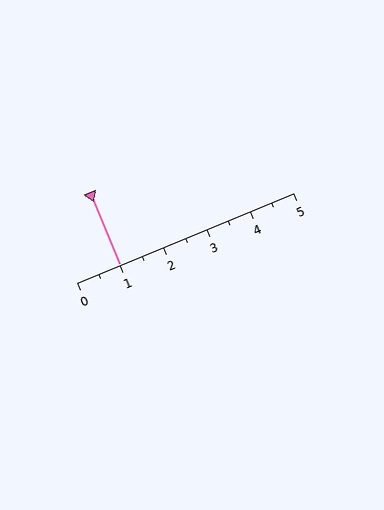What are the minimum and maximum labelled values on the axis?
The axis runs from 0 to 5.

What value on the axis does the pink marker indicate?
The marker indicates approximately 1.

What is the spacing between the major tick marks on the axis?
The major ticks are spaced 1 apart.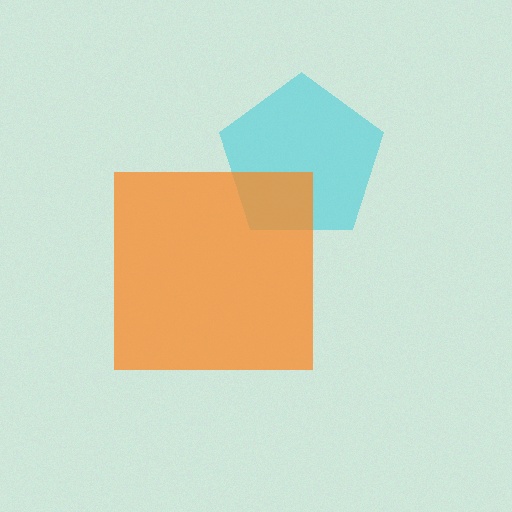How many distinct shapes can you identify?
There are 2 distinct shapes: a cyan pentagon, an orange square.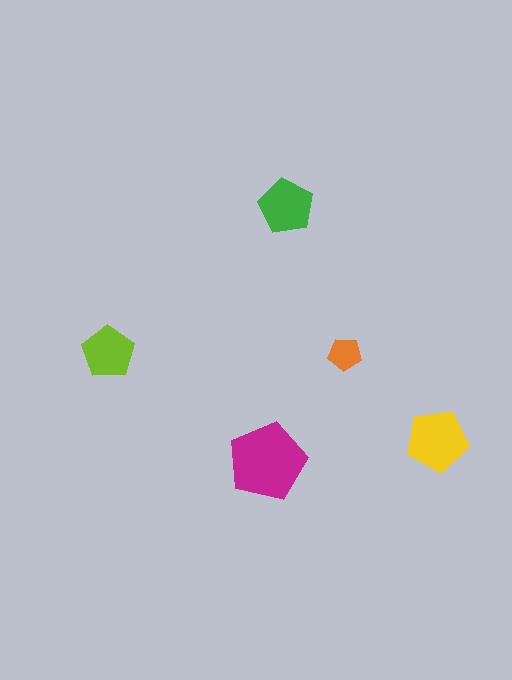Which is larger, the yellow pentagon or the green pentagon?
The yellow one.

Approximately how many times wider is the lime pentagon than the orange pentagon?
About 1.5 times wider.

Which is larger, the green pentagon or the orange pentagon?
The green one.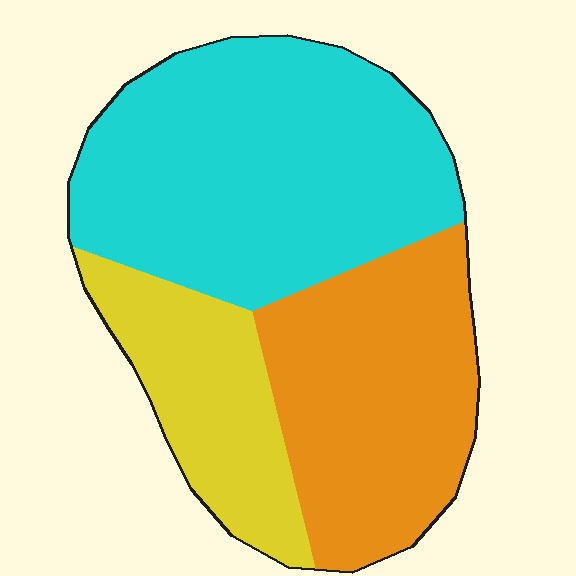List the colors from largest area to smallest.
From largest to smallest: cyan, orange, yellow.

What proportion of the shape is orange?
Orange covers around 35% of the shape.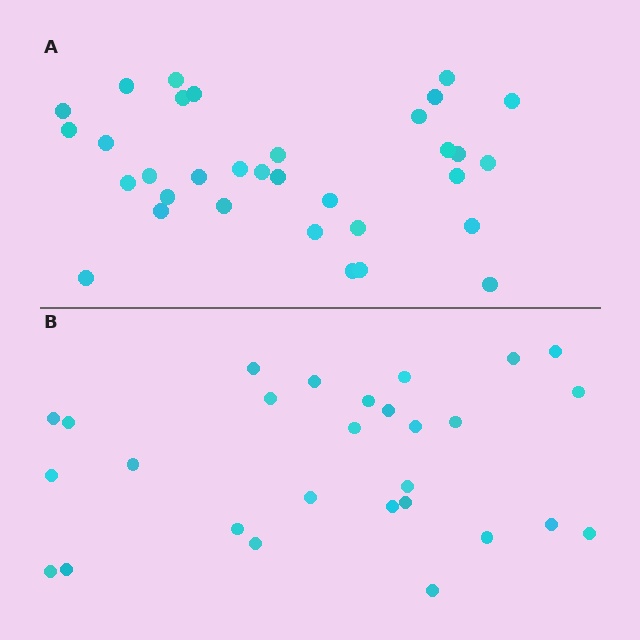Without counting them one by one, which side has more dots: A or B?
Region A (the top region) has more dots.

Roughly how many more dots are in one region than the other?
Region A has about 5 more dots than region B.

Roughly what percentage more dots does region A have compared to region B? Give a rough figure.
About 20% more.